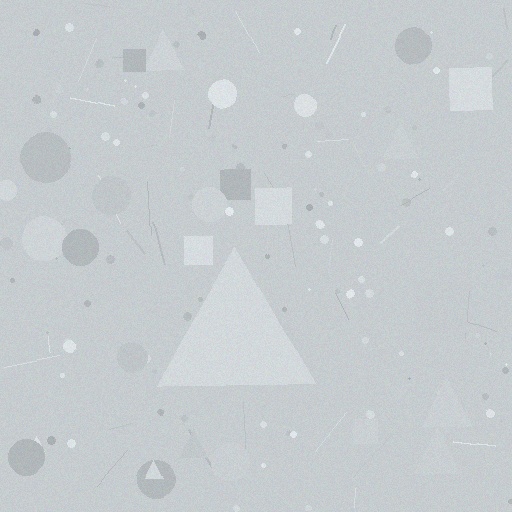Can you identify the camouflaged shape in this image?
The camouflaged shape is a triangle.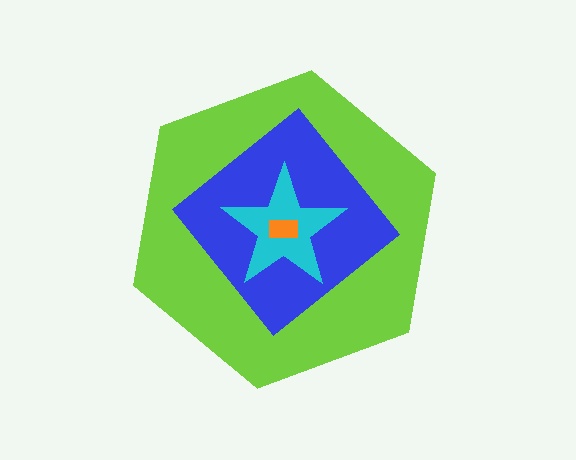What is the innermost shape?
The orange rectangle.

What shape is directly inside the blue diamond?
The cyan star.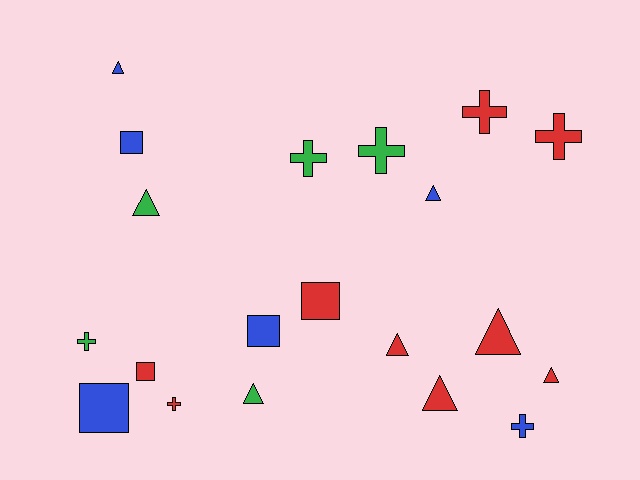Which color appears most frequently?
Red, with 9 objects.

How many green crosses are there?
There are 3 green crosses.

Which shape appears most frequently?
Triangle, with 8 objects.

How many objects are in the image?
There are 20 objects.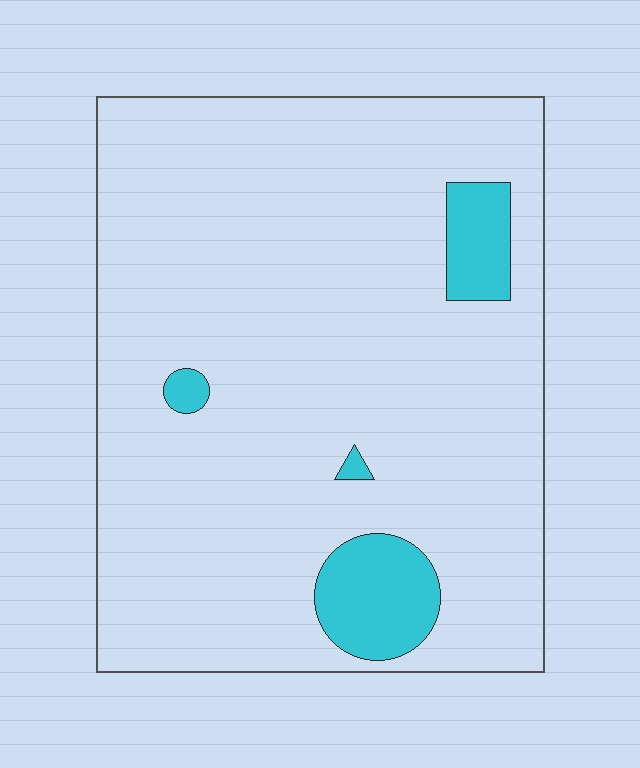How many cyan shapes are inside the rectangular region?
4.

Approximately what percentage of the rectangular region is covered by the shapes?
Approximately 10%.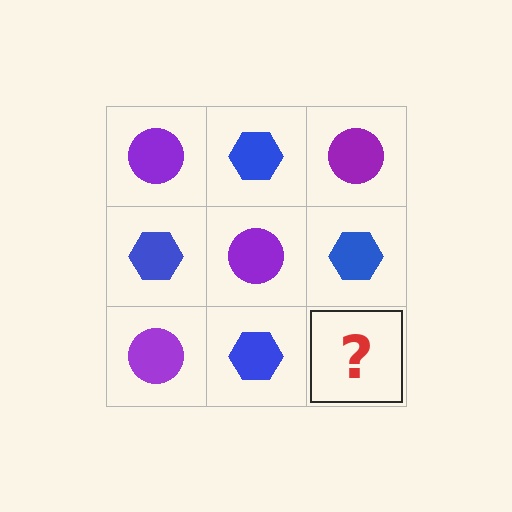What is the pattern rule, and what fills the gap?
The rule is that it alternates purple circle and blue hexagon in a checkerboard pattern. The gap should be filled with a purple circle.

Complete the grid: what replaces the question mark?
The question mark should be replaced with a purple circle.